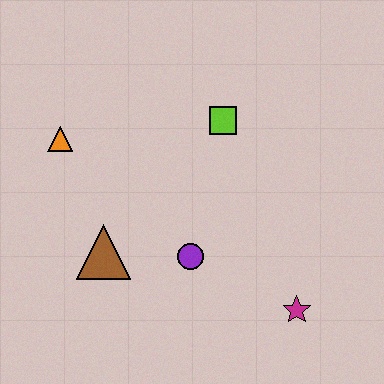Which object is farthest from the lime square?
The magenta star is farthest from the lime square.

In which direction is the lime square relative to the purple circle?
The lime square is above the purple circle.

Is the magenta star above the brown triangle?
No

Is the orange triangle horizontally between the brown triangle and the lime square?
No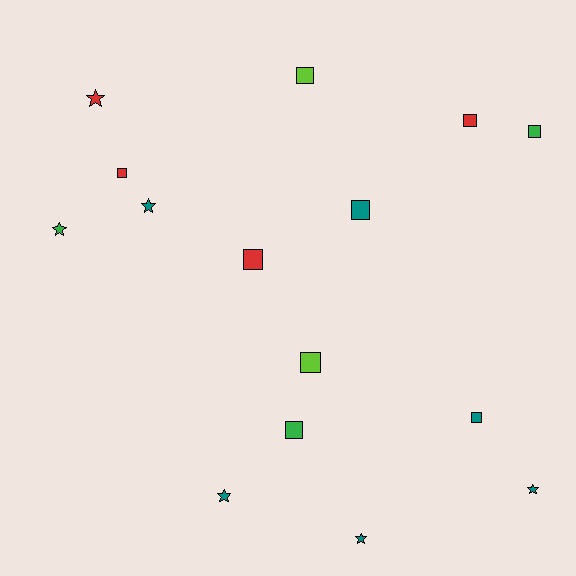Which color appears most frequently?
Teal, with 6 objects.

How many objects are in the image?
There are 15 objects.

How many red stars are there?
There is 1 red star.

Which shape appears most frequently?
Square, with 9 objects.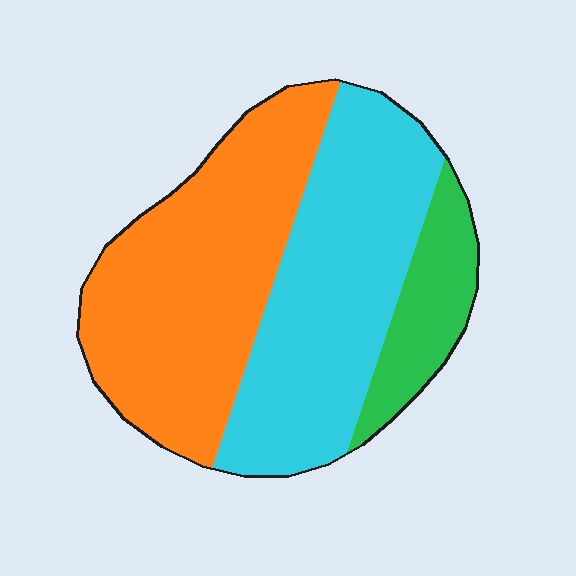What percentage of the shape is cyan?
Cyan covers 42% of the shape.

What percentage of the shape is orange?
Orange takes up between a quarter and a half of the shape.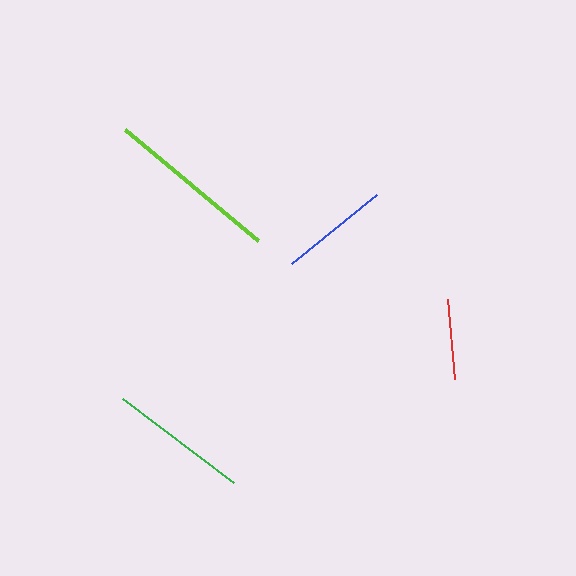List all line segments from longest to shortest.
From longest to shortest: lime, green, blue, red.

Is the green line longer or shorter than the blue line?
The green line is longer than the blue line.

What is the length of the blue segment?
The blue segment is approximately 110 pixels long.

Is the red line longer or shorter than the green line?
The green line is longer than the red line.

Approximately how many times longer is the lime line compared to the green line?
The lime line is approximately 1.2 times the length of the green line.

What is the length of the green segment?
The green segment is approximately 140 pixels long.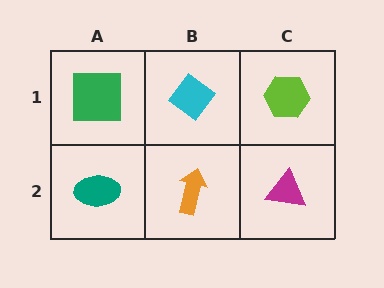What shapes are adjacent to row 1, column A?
A teal ellipse (row 2, column A), a cyan diamond (row 1, column B).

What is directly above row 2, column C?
A lime hexagon.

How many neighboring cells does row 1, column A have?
2.